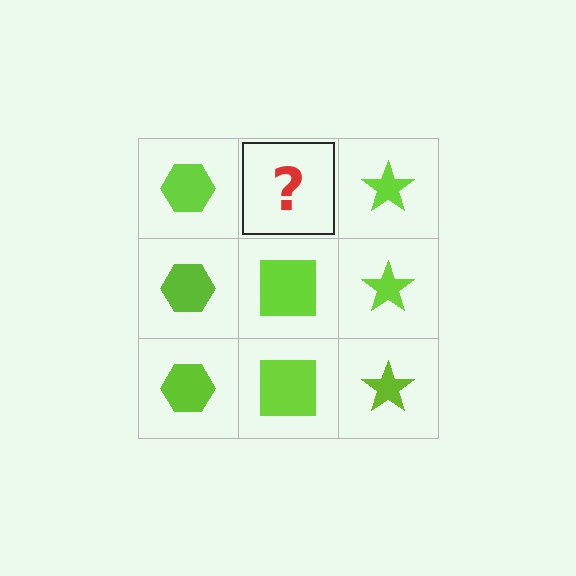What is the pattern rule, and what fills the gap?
The rule is that each column has a consistent shape. The gap should be filled with a lime square.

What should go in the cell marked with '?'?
The missing cell should contain a lime square.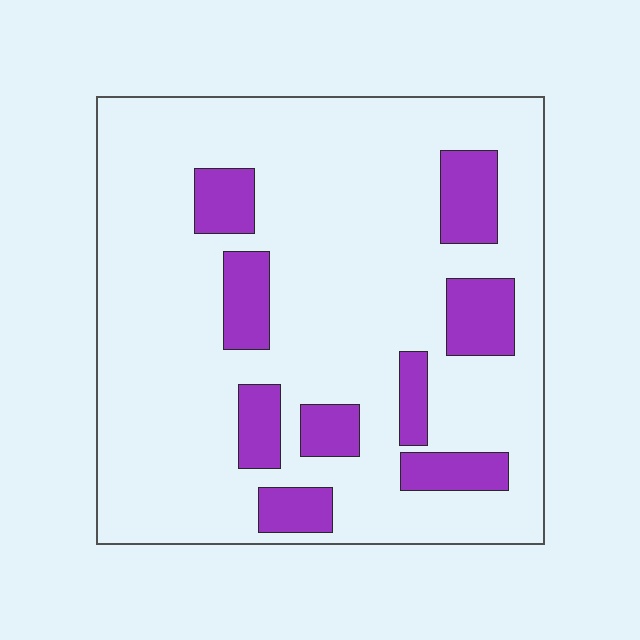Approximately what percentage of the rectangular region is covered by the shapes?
Approximately 20%.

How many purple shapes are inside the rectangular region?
9.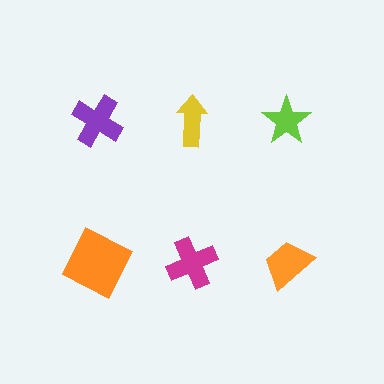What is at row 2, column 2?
A magenta cross.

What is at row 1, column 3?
A lime star.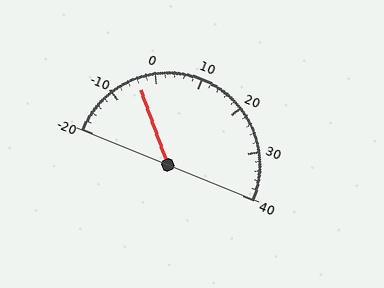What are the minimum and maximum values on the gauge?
The gauge ranges from -20 to 40.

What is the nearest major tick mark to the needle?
The nearest major tick mark is 0.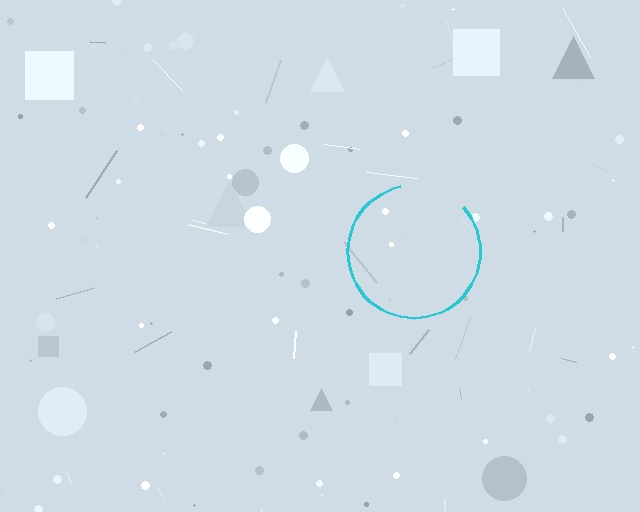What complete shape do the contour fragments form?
The contour fragments form a circle.